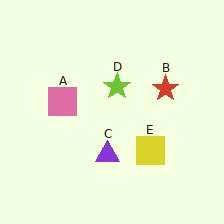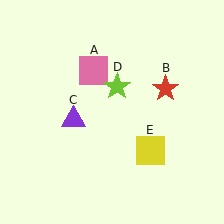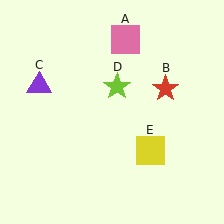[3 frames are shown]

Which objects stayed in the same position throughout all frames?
Red star (object B) and lime star (object D) and yellow square (object E) remained stationary.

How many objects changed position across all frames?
2 objects changed position: pink square (object A), purple triangle (object C).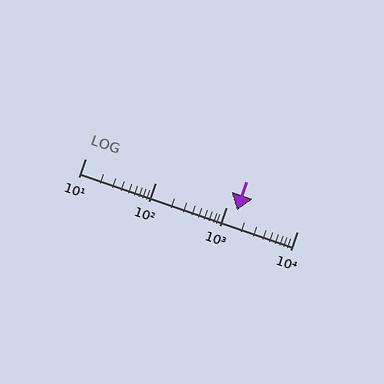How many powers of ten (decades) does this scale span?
The scale spans 3 decades, from 10 to 10000.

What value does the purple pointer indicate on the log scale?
The pointer indicates approximately 1400.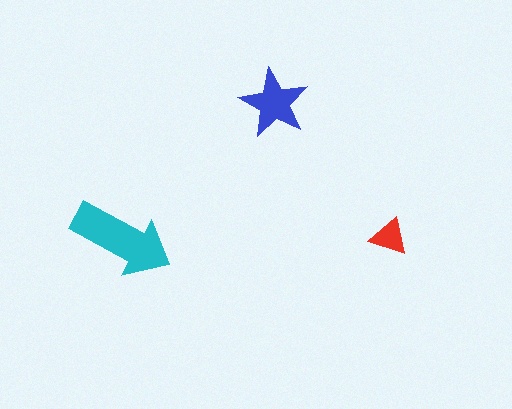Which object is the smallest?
The red triangle.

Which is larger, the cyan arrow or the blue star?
The cyan arrow.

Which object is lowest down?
The cyan arrow is bottommost.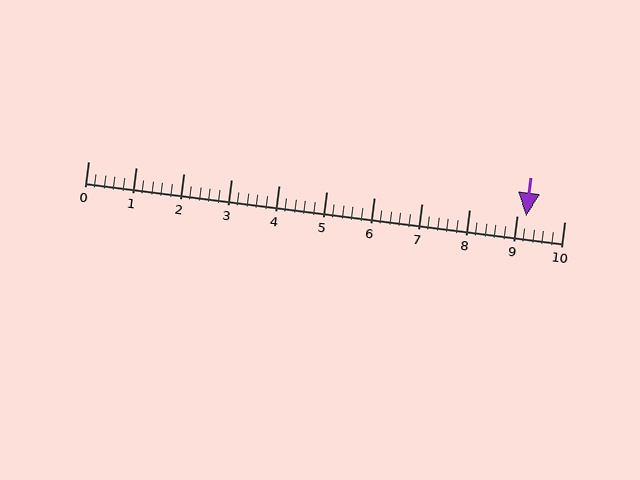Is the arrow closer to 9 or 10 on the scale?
The arrow is closer to 9.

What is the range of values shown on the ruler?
The ruler shows values from 0 to 10.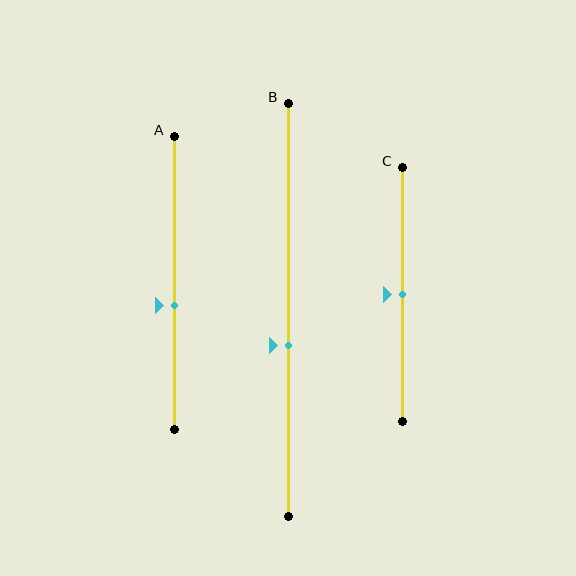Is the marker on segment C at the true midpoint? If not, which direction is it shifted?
Yes, the marker on segment C is at the true midpoint.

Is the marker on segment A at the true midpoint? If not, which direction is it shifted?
No, the marker on segment A is shifted downward by about 7% of the segment length.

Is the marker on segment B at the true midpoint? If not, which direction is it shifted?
No, the marker on segment B is shifted downward by about 9% of the segment length.